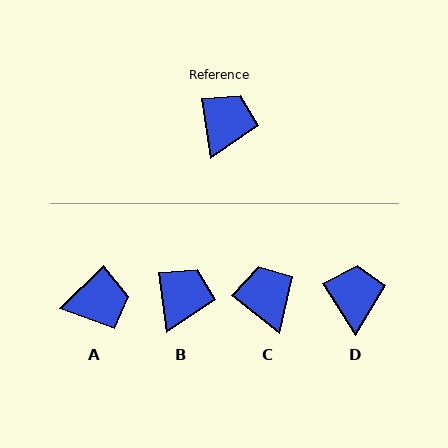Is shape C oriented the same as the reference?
No, it is off by about 44 degrees.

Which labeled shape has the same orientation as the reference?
B.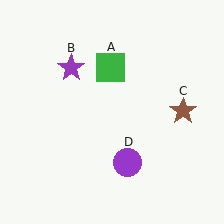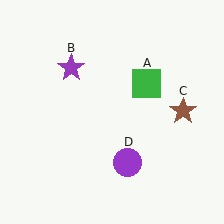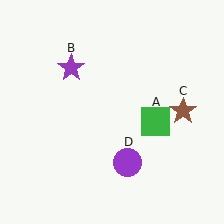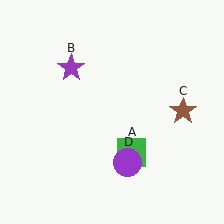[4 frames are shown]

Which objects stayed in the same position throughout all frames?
Purple star (object B) and brown star (object C) and purple circle (object D) remained stationary.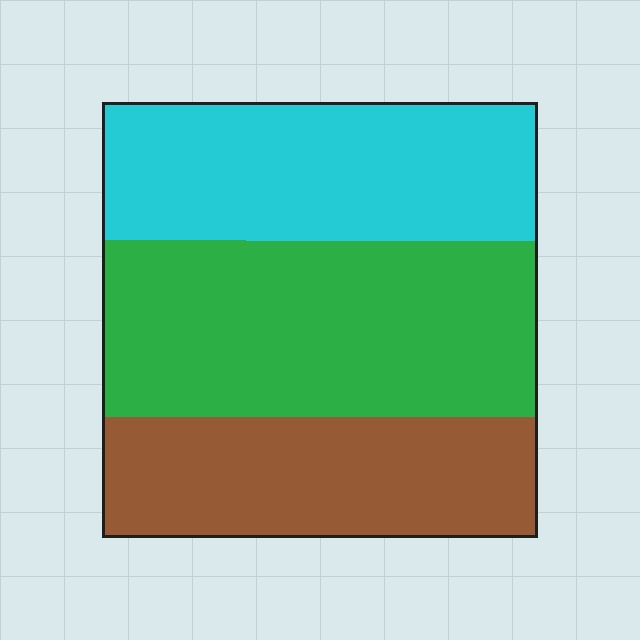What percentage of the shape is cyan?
Cyan covers around 30% of the shape.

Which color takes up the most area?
Green, at roughly 40%.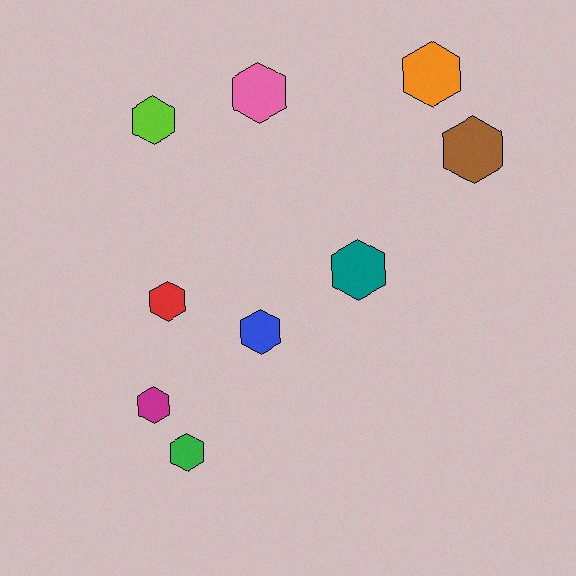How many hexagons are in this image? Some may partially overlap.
There are 9 hexagons.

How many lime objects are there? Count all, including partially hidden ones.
There is 1 lime object.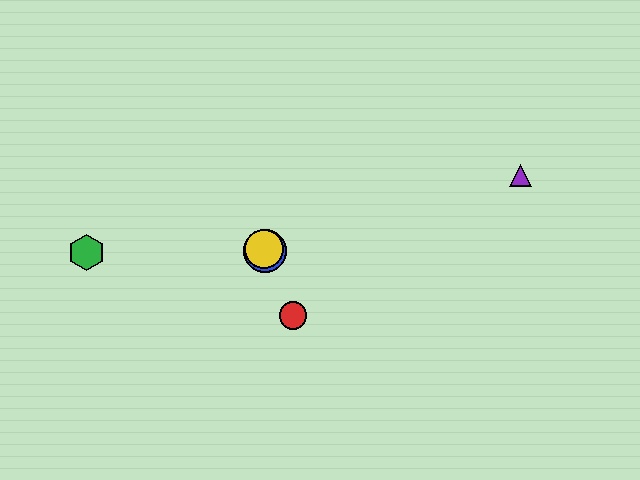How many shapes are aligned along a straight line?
3 shapes (the red circle, the blue circle, the yellow circle) are aligned along a straight line.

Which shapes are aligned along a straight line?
The red circle, the blue circle, the yellow circle are aligned along a straight line.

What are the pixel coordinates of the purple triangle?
The purple triangle is at (521, 175).